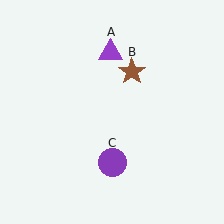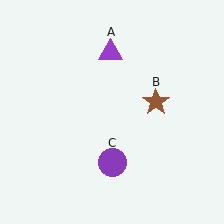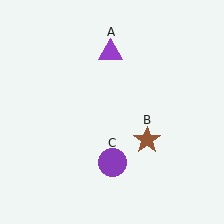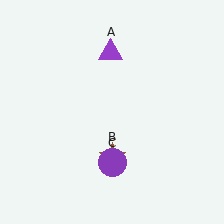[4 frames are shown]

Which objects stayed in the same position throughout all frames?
Purple triangle (object A) and purple circle (object C) remained stationary.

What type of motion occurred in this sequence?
The brown star (object B) rotated clockwise around the center of the scene.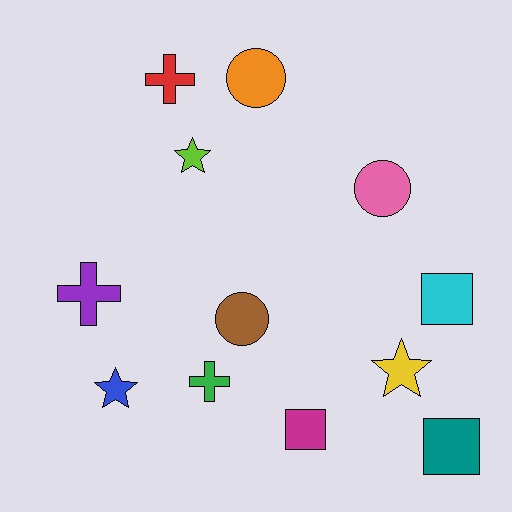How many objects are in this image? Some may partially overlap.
There are 12 objects.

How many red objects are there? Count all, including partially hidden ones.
There is 1 red object.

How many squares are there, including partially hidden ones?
There are 3 squares.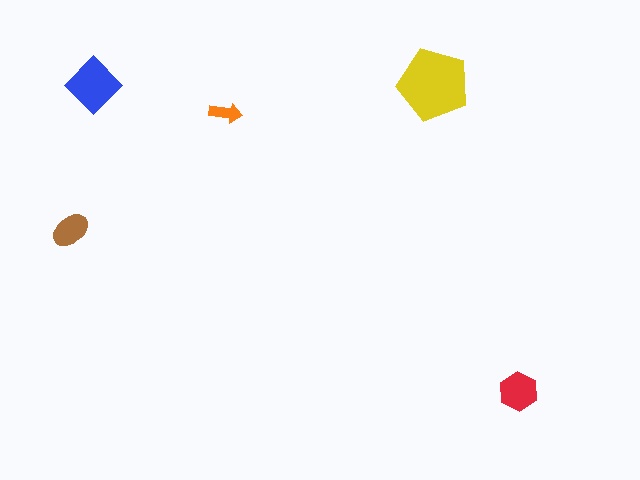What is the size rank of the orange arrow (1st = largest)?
5th.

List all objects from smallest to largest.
The orange arrow, the brown ellipse, the red hexagon, the blue diamond, the yellow pentagon.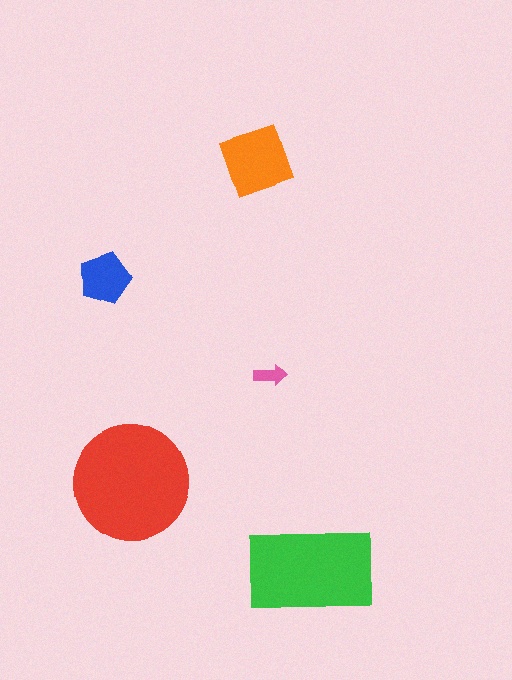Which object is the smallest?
The pink arrow.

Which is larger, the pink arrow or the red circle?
The red circle.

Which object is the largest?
The red circle.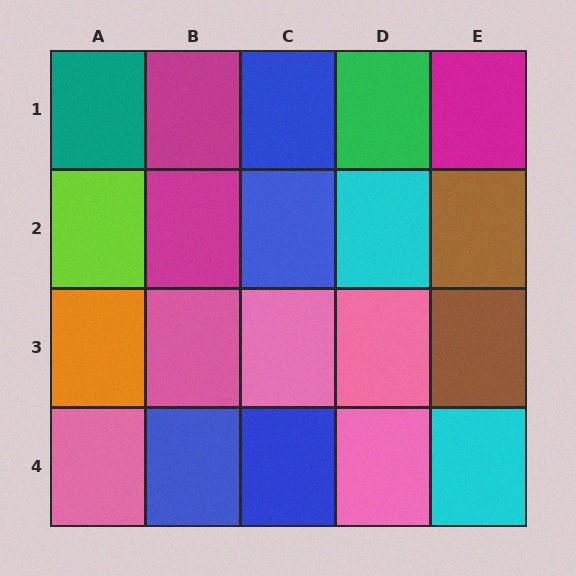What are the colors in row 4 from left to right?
Pink, blue, blue, pink, cyan.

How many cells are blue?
4 cells are blue.